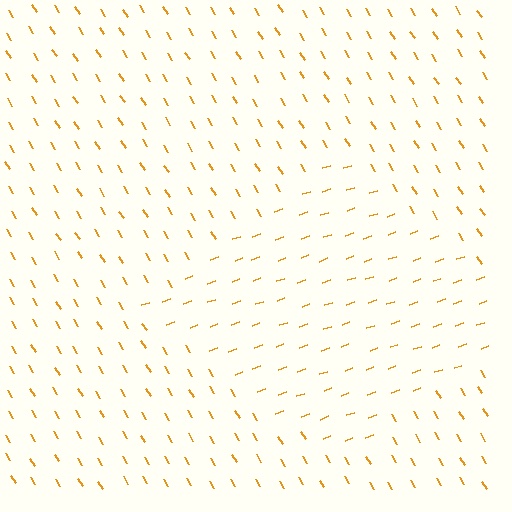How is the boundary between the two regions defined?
The boundary is defined purely by a change in line orientation (approximately 77 degrees difference). All lines are the same color and thickness.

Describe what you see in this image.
The image is filled with small orange line segments. A diamond region in the image has lines oriented differently from the surrounding lines, creating a visible texture boundary.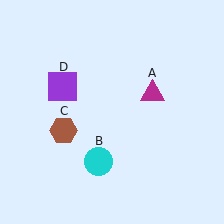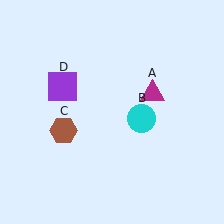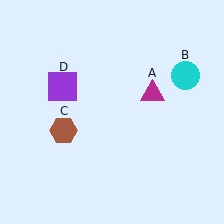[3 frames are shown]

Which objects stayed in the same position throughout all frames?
Magenta triangle (object A) and brown hexagon (object C) and purple square (object D) remained stationary.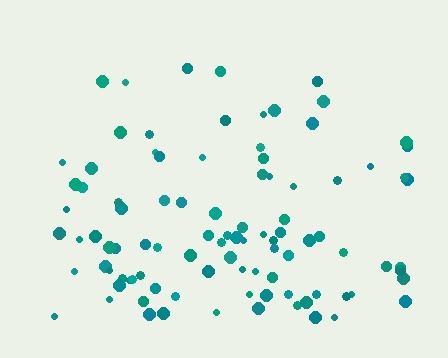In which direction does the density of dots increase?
From top to bottom, with the bottom side densest.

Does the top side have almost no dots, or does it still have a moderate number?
Still a moderate number, just noticeably fewer than the bottom.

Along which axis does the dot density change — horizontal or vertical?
Vertical.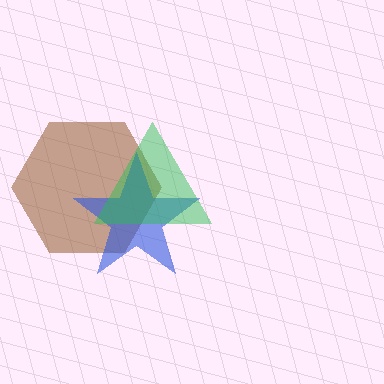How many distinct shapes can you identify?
There are 3 distinct shapes: a brown hexagon, a blue star, a green triangle.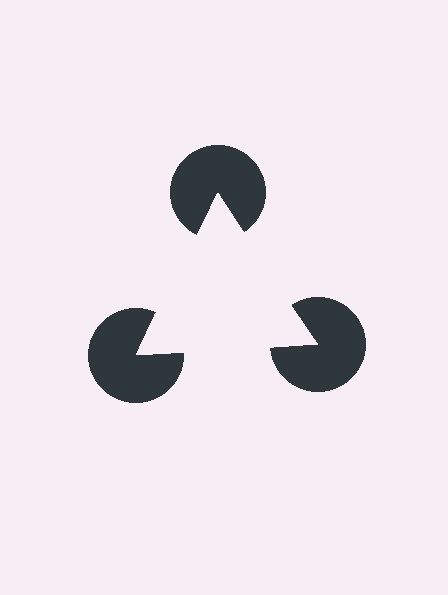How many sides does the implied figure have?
3 sides.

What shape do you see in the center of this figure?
An illusory triangle — its edges are inferred from the aligned wedge cuts in the pac-man discs, not physically drawn.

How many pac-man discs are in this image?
There are 3 — one at each vertex of the illusory triangle.